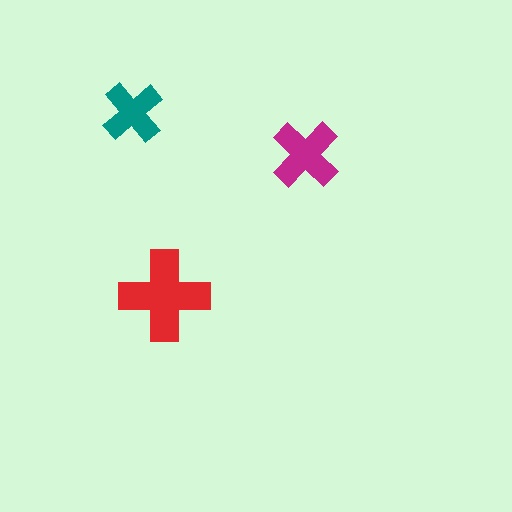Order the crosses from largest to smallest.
the red one, the magenta one, the teal one.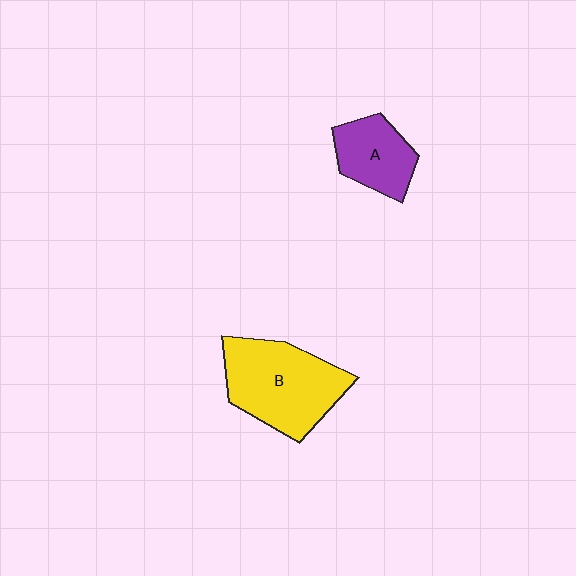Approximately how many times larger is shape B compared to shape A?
Approximately 1.8 times.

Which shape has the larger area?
Shape B (yellow).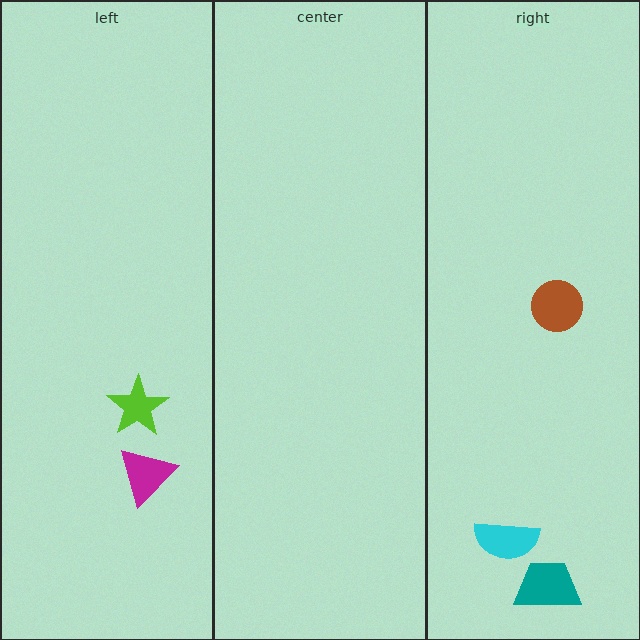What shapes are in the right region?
The teal trapezoid, the brown circle, the cyan semicircle.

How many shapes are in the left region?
2.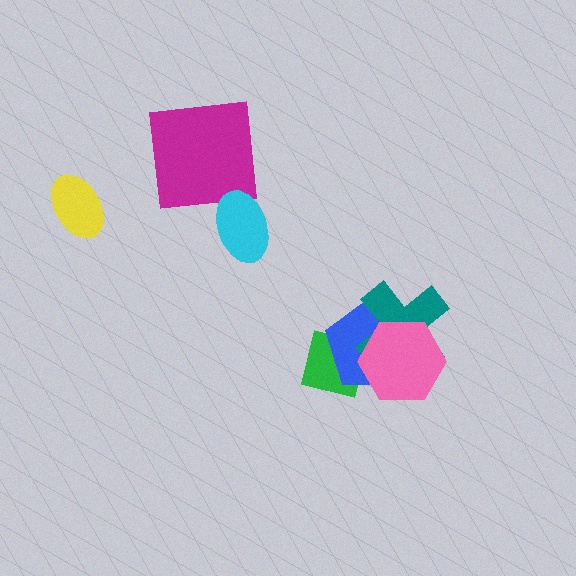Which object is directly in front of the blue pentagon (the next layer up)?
The teal cross is directly in front of the blue pentagon.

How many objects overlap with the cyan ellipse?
0 objects overlap with the cyan ellipse.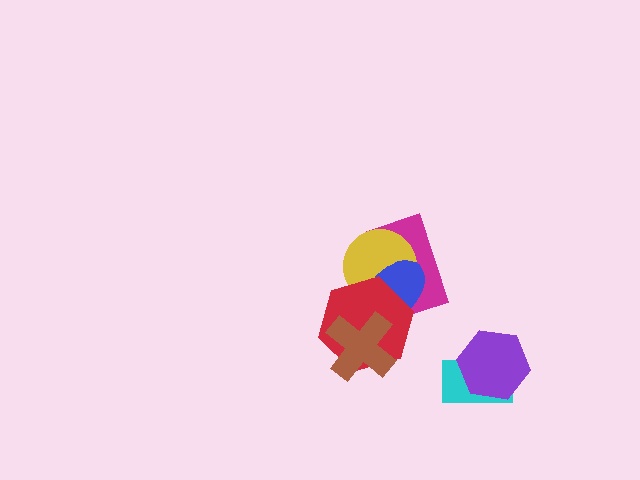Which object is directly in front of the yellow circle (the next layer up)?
The blue ellipse is directly in front of the yellow circle.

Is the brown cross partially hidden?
No, no other shape covers it.